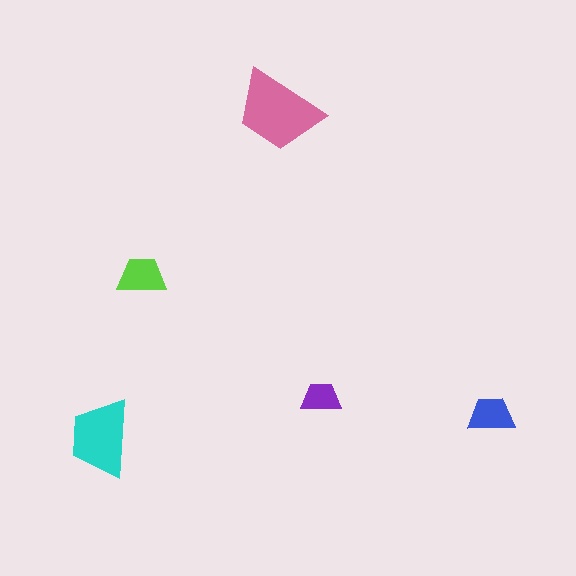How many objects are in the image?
There are 5 objects in the image.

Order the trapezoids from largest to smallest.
the pink one, the cyan one, the lime one, the blue one, the purple one.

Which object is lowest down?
The cyan trapezoid is bottommost.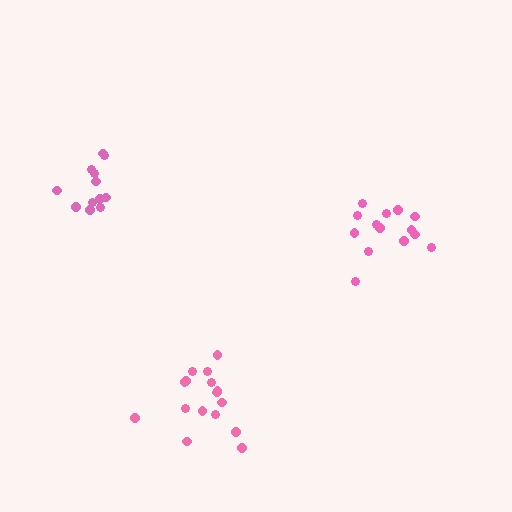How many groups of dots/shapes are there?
There are 3 groups.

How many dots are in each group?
Group 1: 16 dots, Group 2: 14 dots, Group 3: 12 dots (42 total).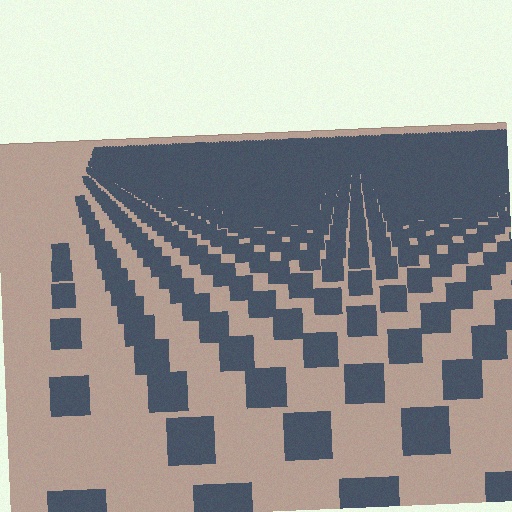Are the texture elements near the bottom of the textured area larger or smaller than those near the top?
Larger. Near the bottom, elements are closer to the viewer and appear at a bigger on-screen size.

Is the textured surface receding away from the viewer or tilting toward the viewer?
The surface is receding away from the viewer. Texture elements get smaller and denser toward the top.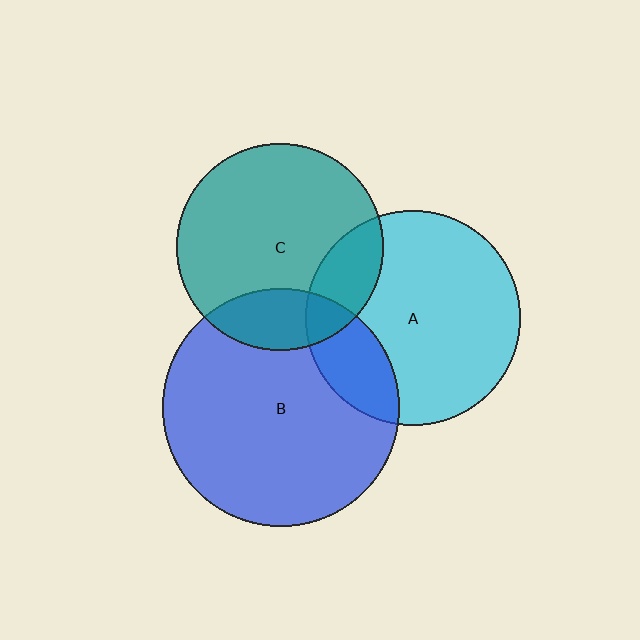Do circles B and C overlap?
Yes.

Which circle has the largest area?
Circle B (blue).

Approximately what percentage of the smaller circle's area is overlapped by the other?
Approximately 20%.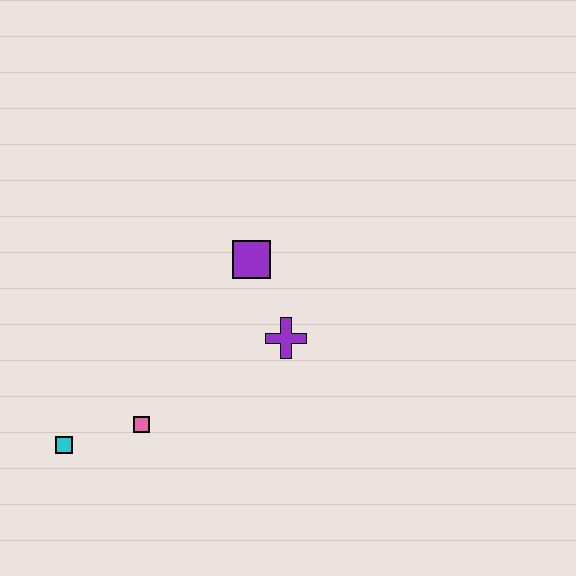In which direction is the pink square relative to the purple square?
The pink square is below the purple square.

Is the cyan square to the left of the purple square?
Yes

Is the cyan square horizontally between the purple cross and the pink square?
No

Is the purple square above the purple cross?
Yes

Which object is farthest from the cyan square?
The purple square is farthest from the cyan square.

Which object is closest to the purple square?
The purple cross is closest to the purple square.